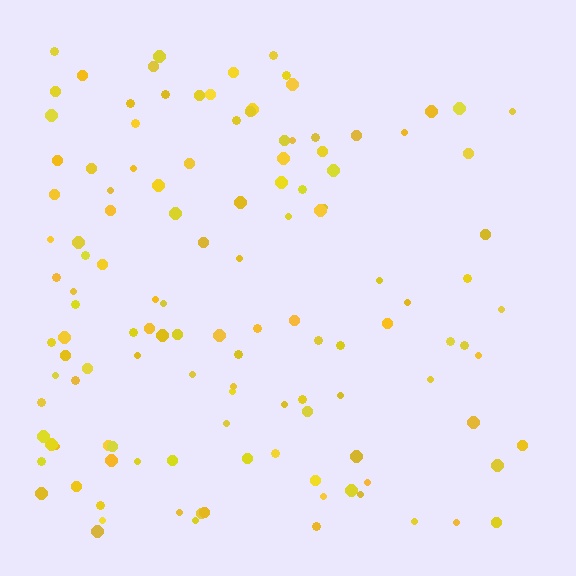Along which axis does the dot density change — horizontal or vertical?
Horizontal.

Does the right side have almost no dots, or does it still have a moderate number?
Still a moderate number, just noticeably fewer than the left.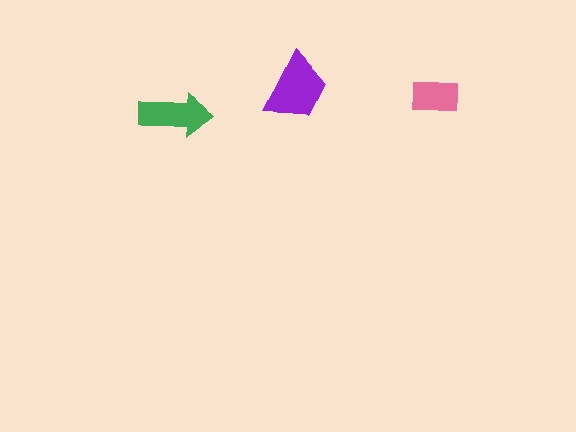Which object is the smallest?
The pink rectangle.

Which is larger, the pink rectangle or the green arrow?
The green arrow.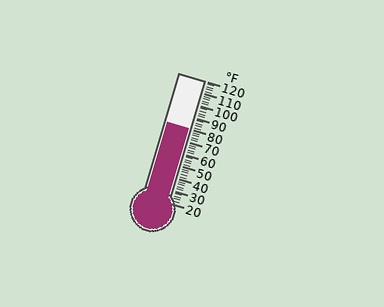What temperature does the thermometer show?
The thermometer shows approximately 80°F.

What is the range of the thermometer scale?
The thermometer scale ranges from 20°F to 120°F.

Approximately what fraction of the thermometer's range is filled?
The thermometer is filled to approximately 60% of its range.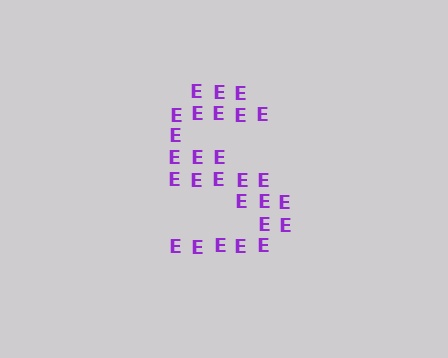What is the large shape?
The large shape is the letter S.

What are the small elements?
The small elements are letter E's.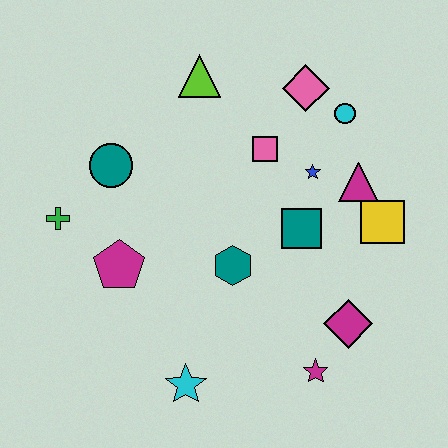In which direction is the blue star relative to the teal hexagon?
The blue star is above the teal hexagon.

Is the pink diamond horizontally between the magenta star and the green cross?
Yes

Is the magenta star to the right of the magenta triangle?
No